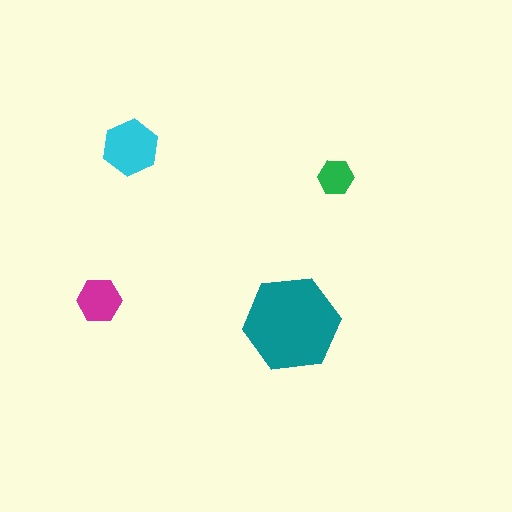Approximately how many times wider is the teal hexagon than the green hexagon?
About 2.5 times wider.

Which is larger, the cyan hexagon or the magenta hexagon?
The cyan one.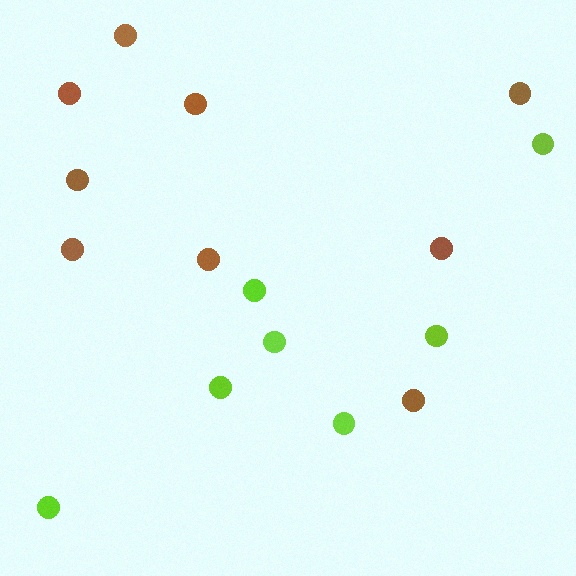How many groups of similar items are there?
There are 2 groups: one group of brown circles (9) and one group of lime circles (7).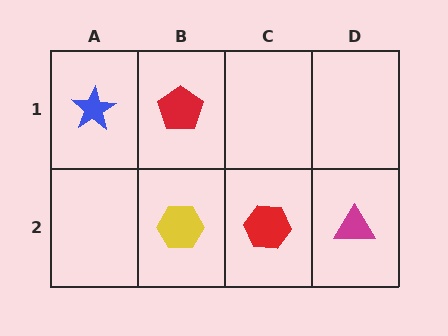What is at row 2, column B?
A yellow hexagon.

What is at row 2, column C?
A red hexagon.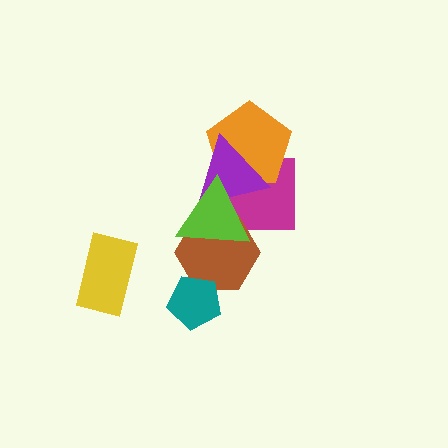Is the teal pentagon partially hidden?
No, no other shape covers it.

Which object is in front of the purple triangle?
The lime triangle is in front of the purple triangle.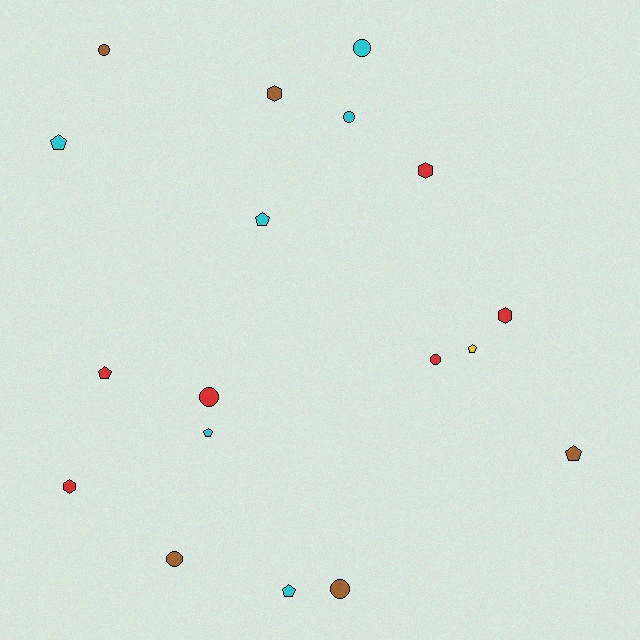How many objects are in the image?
There are 18 objects.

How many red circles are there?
There are 2 red circles.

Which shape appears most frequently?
Circle, with 7 objects.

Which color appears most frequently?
Red, with 6 objects.